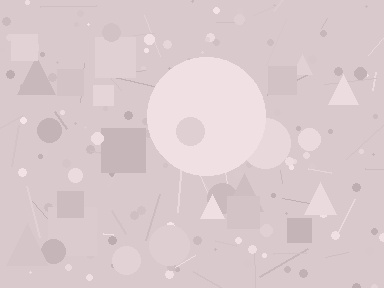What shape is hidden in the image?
A circle is hidden in the image.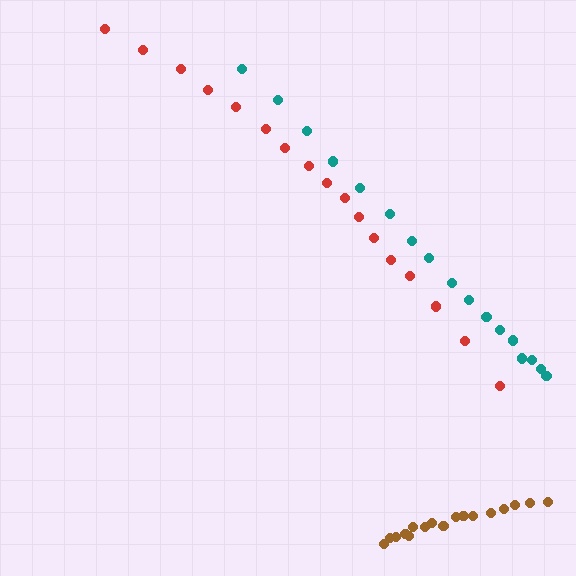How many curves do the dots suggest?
There are 3 distinct paths.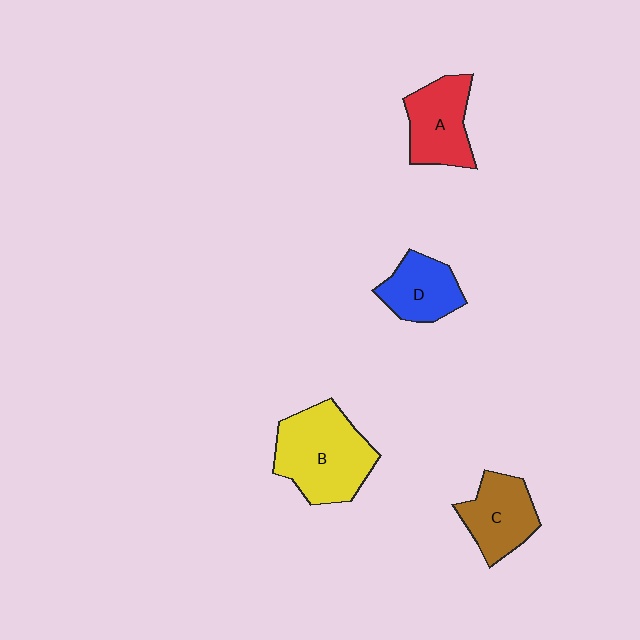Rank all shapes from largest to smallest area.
From largest to smallest: B (yellow), A (red), C (brown), D (blue).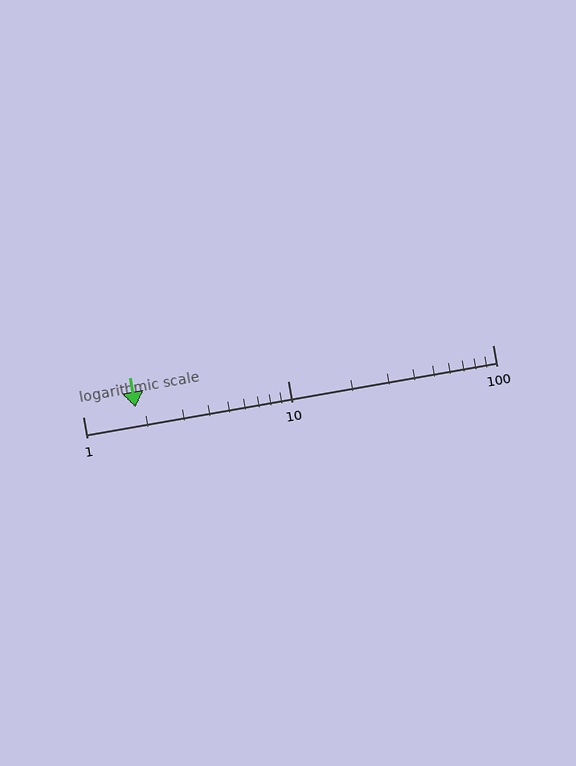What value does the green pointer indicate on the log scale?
The pointer indicates approximately 1.8.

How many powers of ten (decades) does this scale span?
The scale spans 2 decades, from 1 to 100.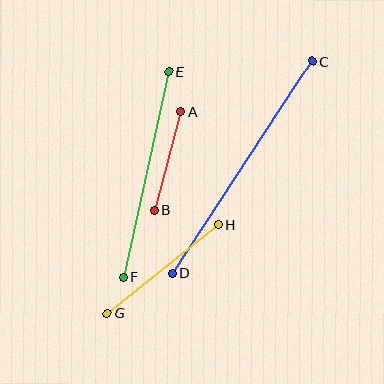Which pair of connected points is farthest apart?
Points C and D are farthest apart.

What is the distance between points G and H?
The distance is approximately 142 pixels.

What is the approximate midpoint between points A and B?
The midpoint is at approximately (168, 161) pixels.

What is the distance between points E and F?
The distance is approximately 210 pixels.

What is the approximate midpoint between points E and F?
The midpoint is at approximately (146, 174) pixels.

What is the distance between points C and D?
The distance is approximately 254 pixels.